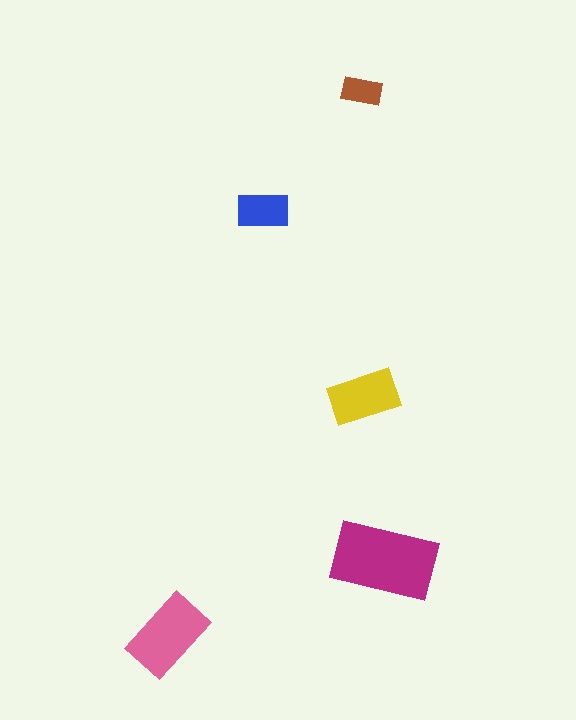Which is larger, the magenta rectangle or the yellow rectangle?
The magenta one.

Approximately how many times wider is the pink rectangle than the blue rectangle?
About 1.5 times wider.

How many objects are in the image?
There are 5 objects in the image.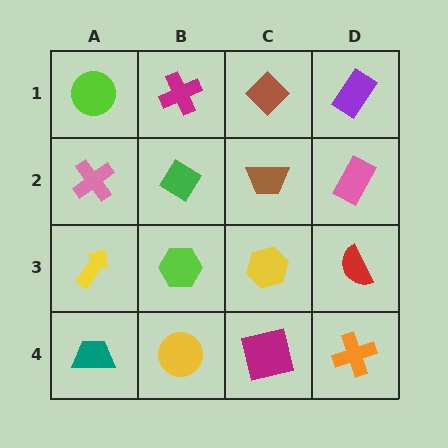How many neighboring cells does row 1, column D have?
2.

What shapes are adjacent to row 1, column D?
A pink rectangle (row 2, column D), a brown diamond (row 1, column C).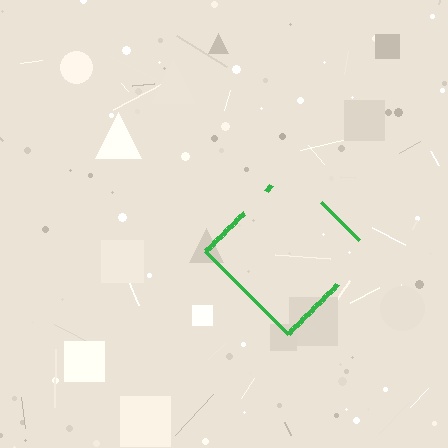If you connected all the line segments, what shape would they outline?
They would outline a diamond.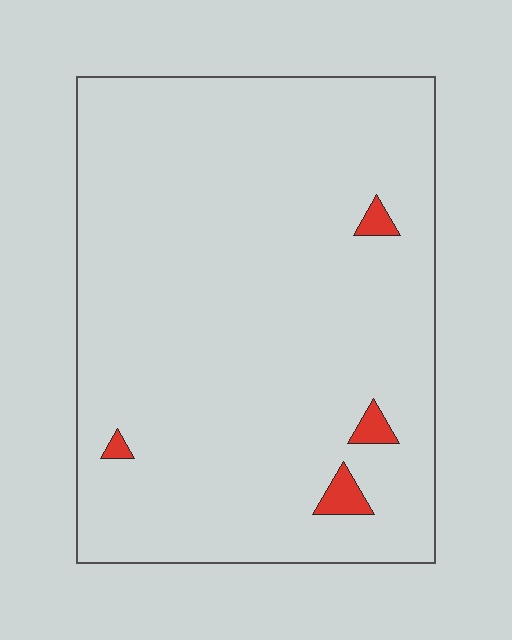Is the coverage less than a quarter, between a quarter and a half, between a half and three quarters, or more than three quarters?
Less than a quarter.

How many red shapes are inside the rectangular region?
4.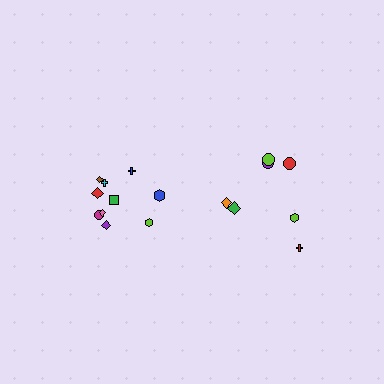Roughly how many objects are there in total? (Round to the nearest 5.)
Roughly 15 objects in total.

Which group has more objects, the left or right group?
The left group.